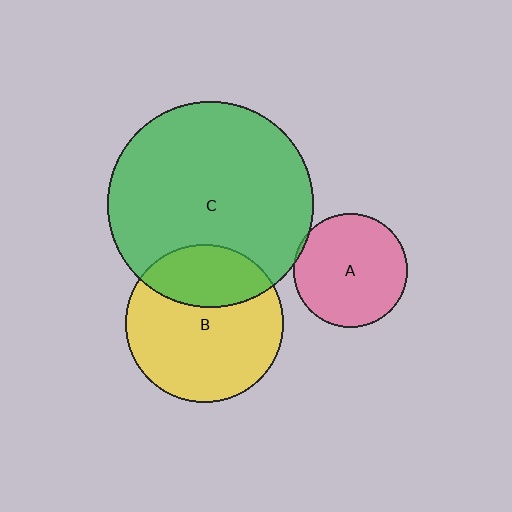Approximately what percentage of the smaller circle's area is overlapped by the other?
Approximately 30%.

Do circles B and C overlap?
Yes.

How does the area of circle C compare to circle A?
Approximately 3.3 times.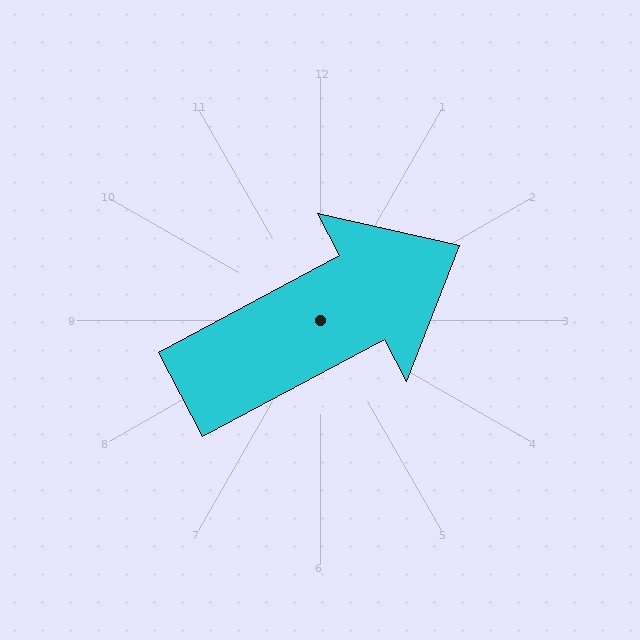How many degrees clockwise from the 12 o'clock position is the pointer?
Approximately 62 degrees.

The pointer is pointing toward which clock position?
Roughly 2 o'clock.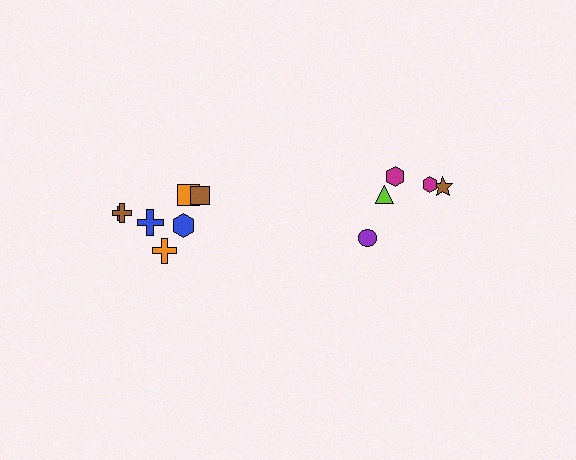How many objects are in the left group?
There are 7 objects.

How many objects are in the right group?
There are 5 objects.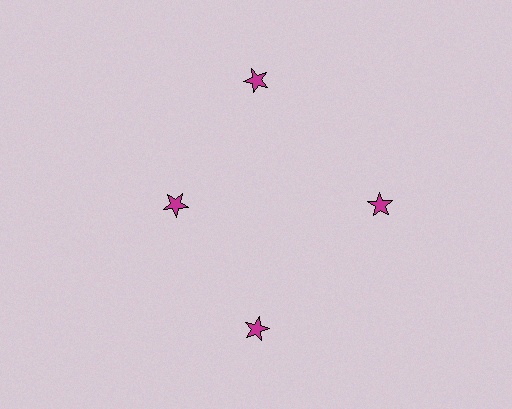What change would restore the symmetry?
The symmetry would be restored by moving it outward, back onto the ring so that all 4 stars sit at equal angles and equal distance from the center.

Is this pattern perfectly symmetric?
No. The 4 magenta stars are arranged in a ring, but one element near the 9 o'clock position is pulled inward toward the center, breaking the 4-fold rotational symmetry.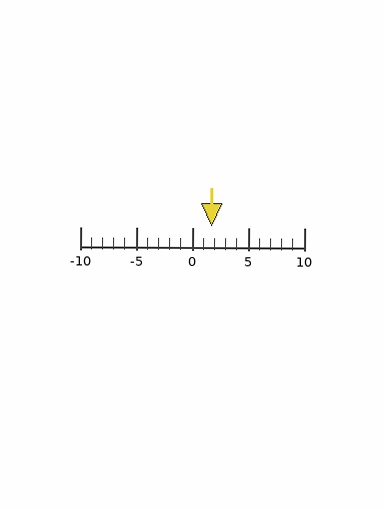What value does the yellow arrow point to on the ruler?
The yellow arrow points to approximately 2.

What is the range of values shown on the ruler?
The ruler shows values from -10 to 10.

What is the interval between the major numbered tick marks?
The major tick marks are spaced 5 units apart.